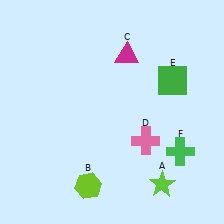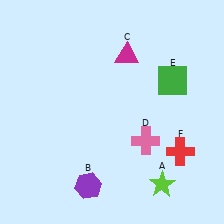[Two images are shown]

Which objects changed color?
B changed from lime to purple. F changed from green to red.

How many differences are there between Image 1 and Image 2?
There are 2 differences between the two images.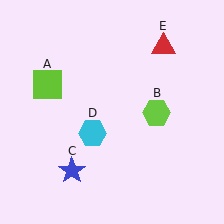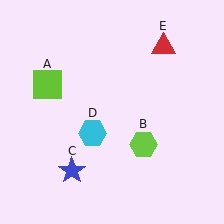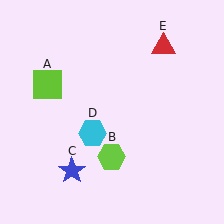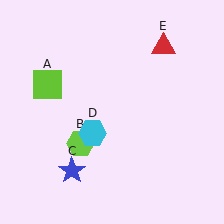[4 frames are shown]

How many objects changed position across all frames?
1 object changed position: lime hexagon (object B).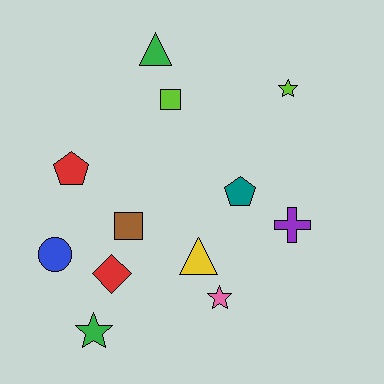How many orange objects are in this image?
There are no orange objects.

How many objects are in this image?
There are 12 objects.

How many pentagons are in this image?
There are 2 pentagons.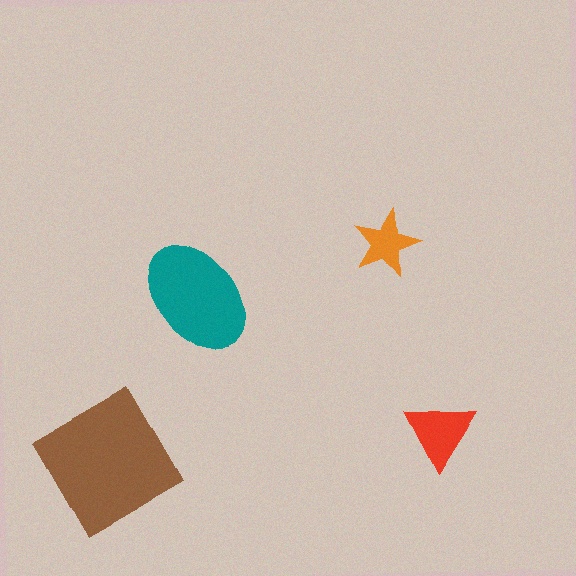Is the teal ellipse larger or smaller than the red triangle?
Larger.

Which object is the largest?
The brown diamond.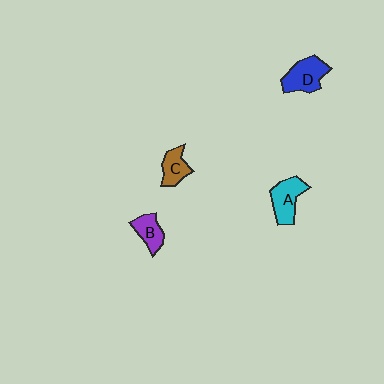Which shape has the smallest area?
Shape B (purple).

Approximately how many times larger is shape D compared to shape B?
Approximately 1.5 times.